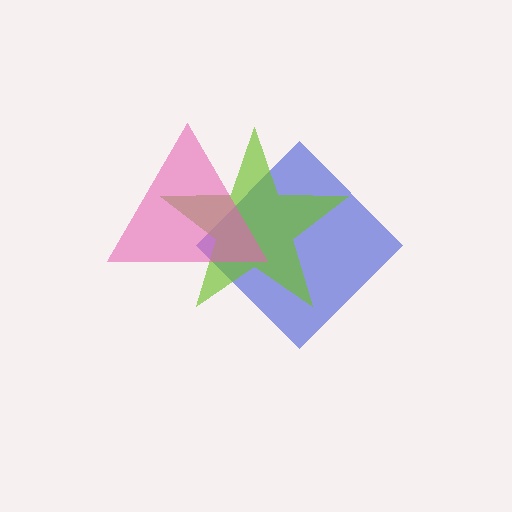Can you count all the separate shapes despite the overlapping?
Yes, there are 3 separate shapes.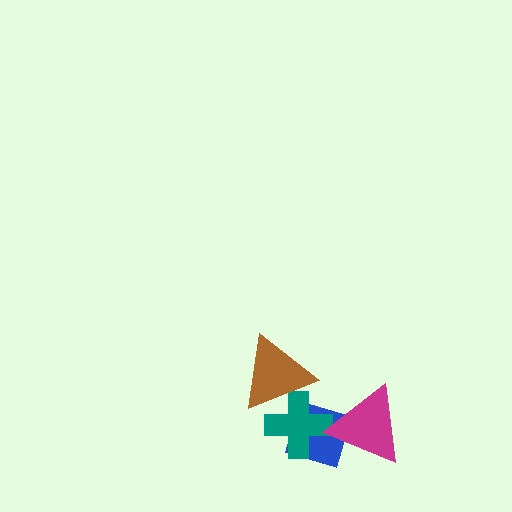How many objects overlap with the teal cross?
3 objects overlap with the teal cross.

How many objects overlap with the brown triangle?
1 object overlaps with the brown triangle.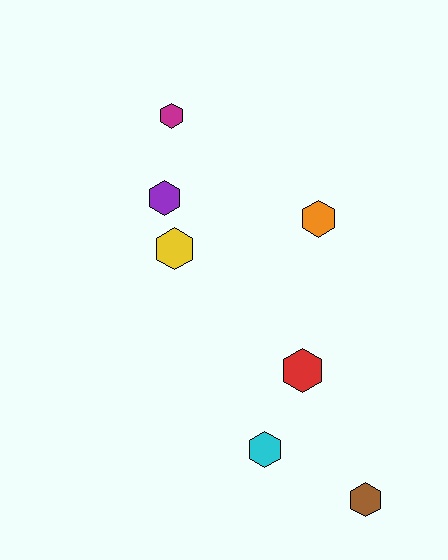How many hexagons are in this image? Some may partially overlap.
There are 7 hexagons.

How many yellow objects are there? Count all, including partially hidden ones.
There is 1 yellow object.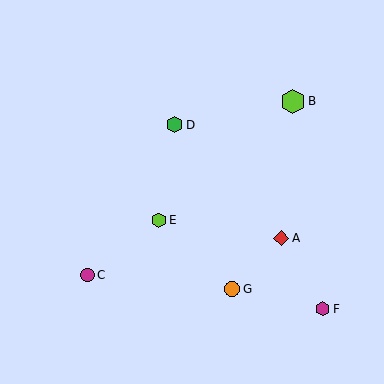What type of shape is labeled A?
Shape A is a red diamond.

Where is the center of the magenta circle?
The center of the magenta circle is at (87, 275).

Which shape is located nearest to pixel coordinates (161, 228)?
The lime hexagon (labeled E) at (159, 220) is nearest to that location.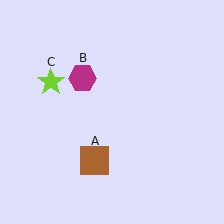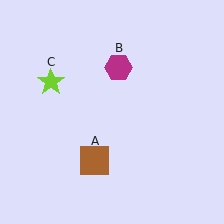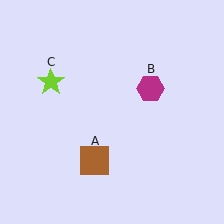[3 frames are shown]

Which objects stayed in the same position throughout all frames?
Brown square (object A) and lime star (object C) remained stationary.